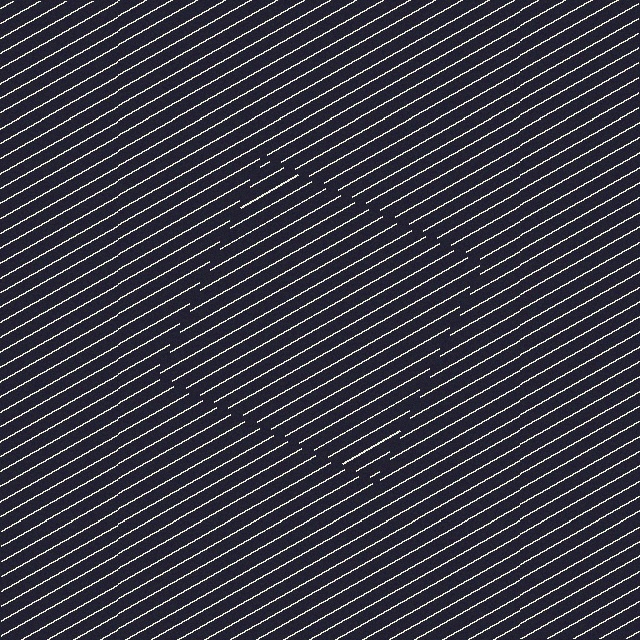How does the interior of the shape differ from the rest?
The interior of the shape contains the same grating, shifted by half a period — the contour is defined by the phase discontinuity where line-ends from the inner and outer gratings abut.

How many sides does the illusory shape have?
4 sides — the line-ends trace a square.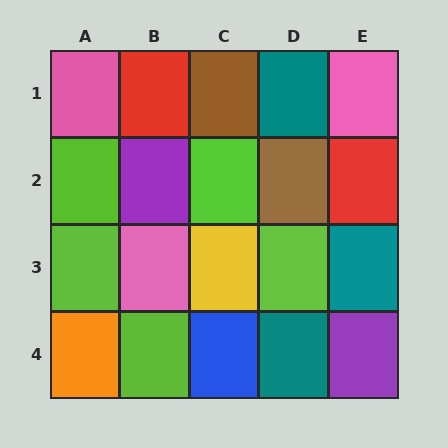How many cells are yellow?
1 cell is yellow.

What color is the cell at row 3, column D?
Lime.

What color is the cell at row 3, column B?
Pink.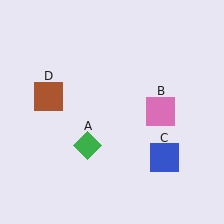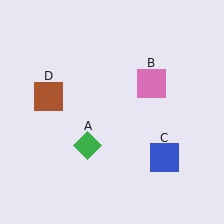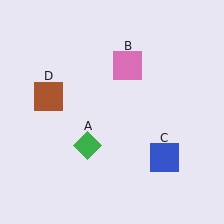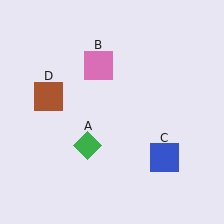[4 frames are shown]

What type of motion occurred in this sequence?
The pink square (object B) rotated counterclockwise around the center of the scene.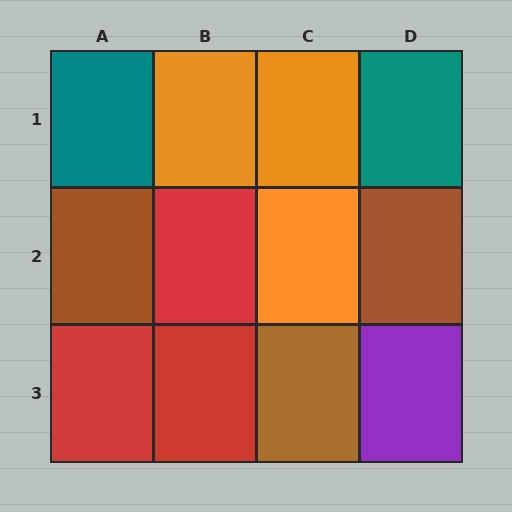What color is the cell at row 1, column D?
Teal.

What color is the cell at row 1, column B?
Orange.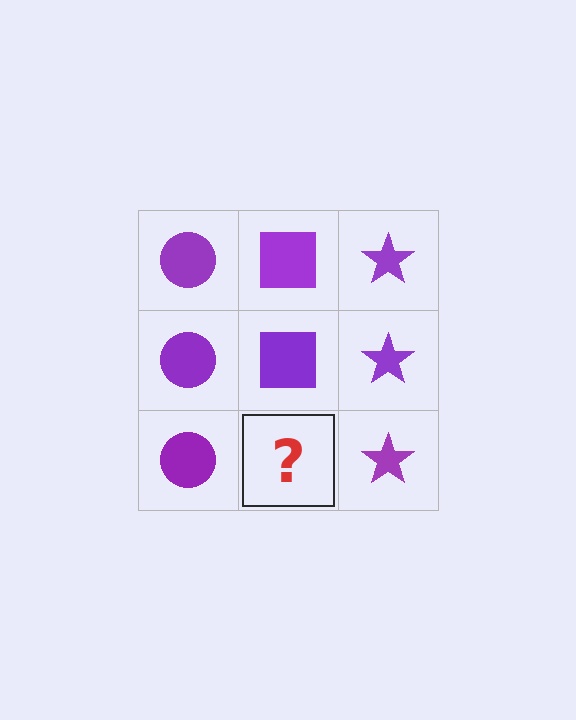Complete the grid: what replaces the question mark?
The question mark should be replaced with a purple square.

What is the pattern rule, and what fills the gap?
The rule is that each column has a consistent shape. The gap should be filled with a purple square.